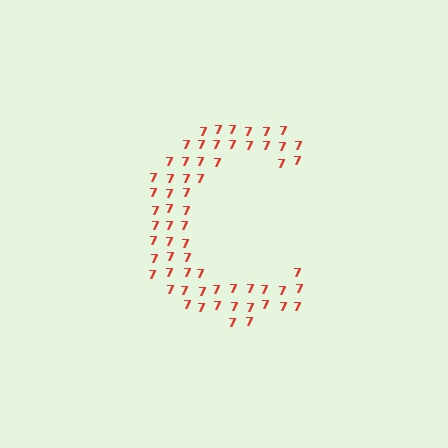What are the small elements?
The small elements are digit 7's.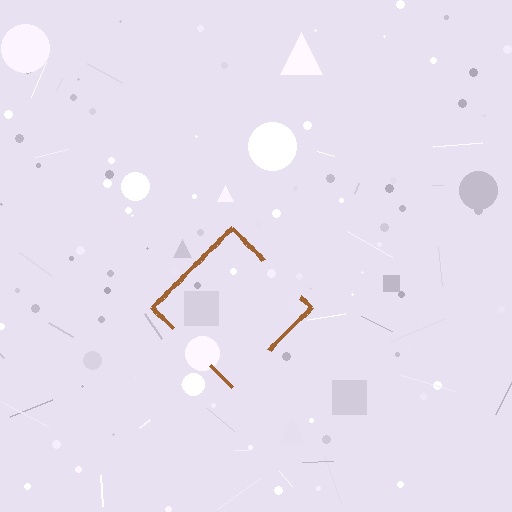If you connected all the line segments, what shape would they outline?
They would outline a diamond.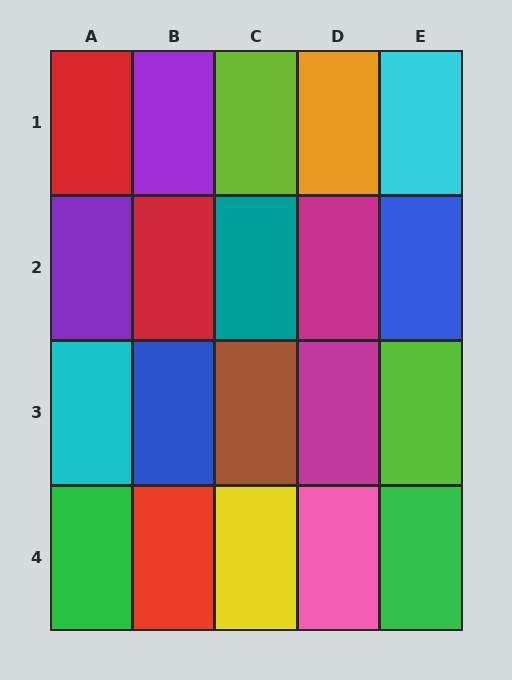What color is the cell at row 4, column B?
Red.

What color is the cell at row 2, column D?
Magenta.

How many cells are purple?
2 cells are purple.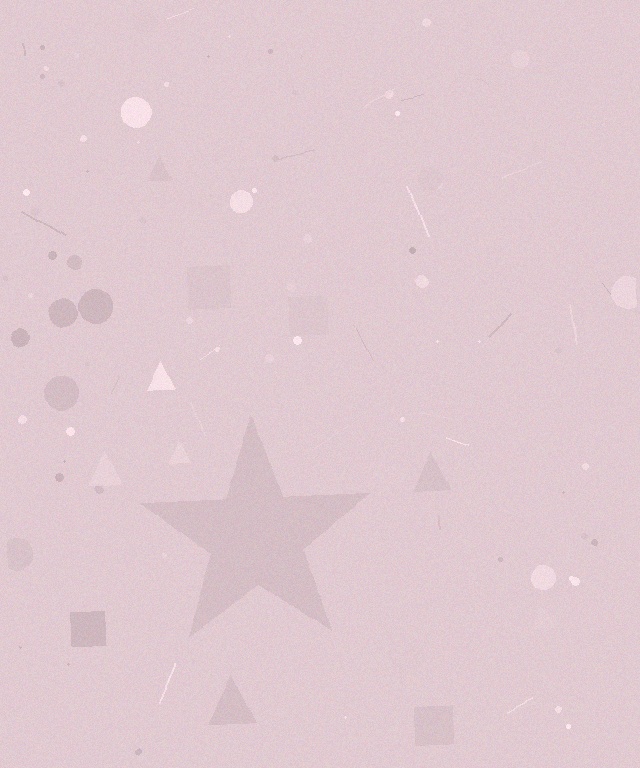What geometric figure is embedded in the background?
A star is embedded in the background.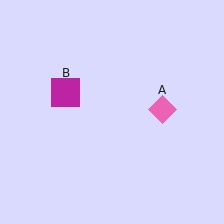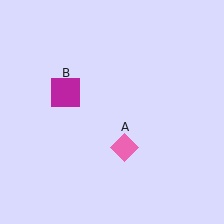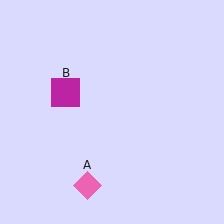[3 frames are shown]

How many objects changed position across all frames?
1 object changed position: pink diamond (object A).